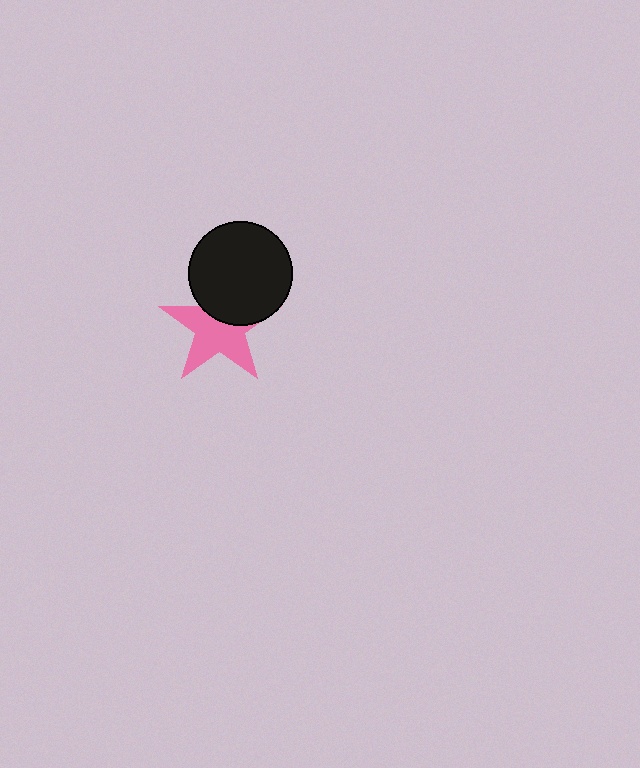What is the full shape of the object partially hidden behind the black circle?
The partially hidden object is a pink star.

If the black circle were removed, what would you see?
You would see the complete pink star.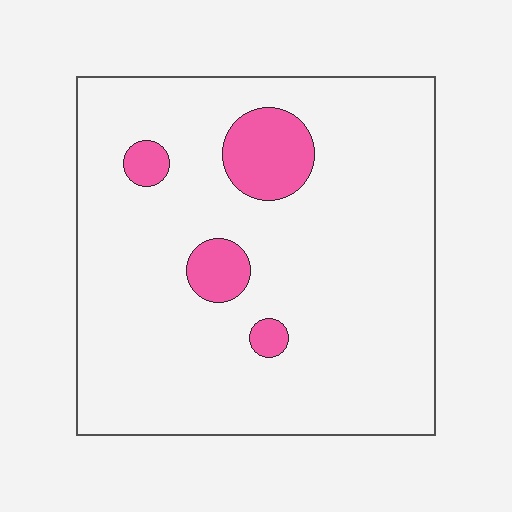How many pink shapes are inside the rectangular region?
4.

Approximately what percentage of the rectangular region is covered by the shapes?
Approximately 10%.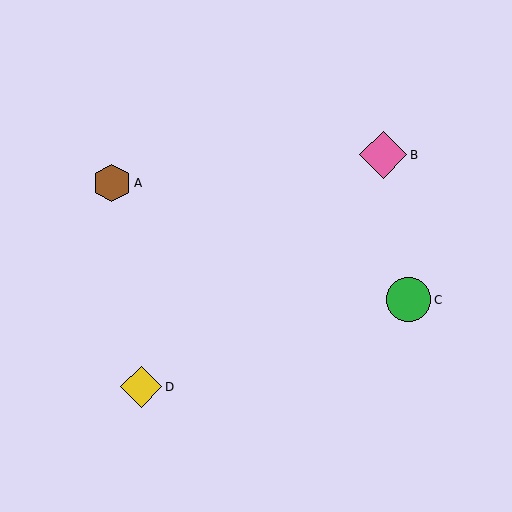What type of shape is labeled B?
Shape B is a pink diamond.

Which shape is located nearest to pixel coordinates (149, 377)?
The yellow diamond (labeled D) at (141, 387) is nearest to that location.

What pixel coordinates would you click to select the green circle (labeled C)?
Click at (409, 300) to select the green circle C.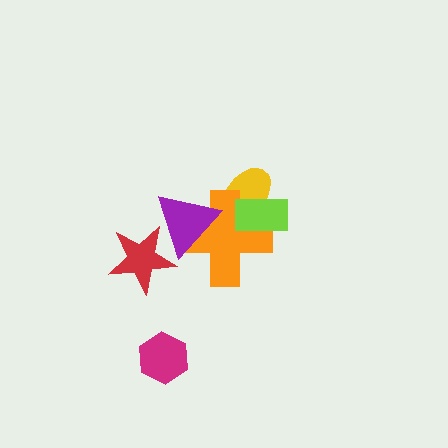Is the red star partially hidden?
Yes, it is partially covered by another shape.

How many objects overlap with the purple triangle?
2 objects overlap with the purple triangle.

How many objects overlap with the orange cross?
3 objects overlap with the orange cross.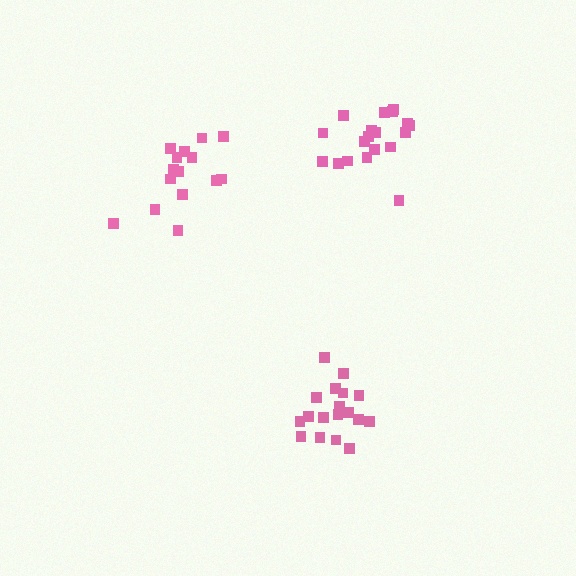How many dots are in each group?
Group 1: 18 dots, Group 2: 19 dots, Group 3: 15 dots (52 total).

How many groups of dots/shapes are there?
There are 3 groups.